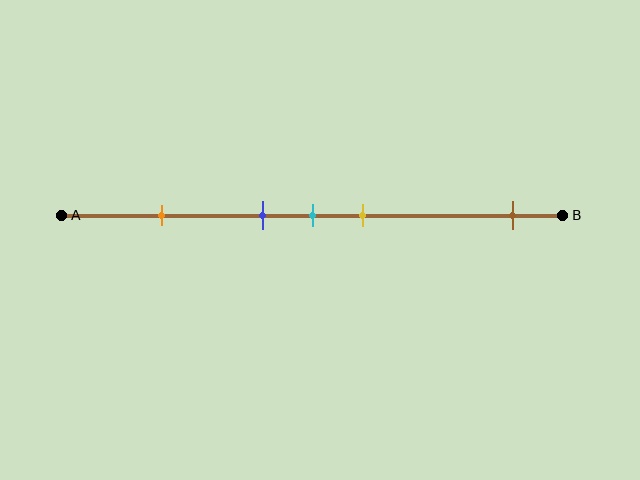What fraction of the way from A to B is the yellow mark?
The yellow mark is approximately 60% (0.6) of the way from A to B.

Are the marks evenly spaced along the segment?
No, the marks are not evenly spaced.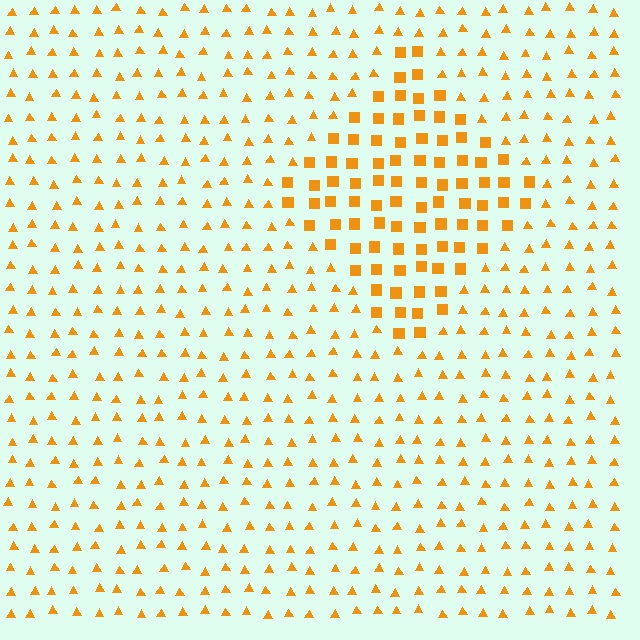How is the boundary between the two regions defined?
The boundary is defined by a change in element shape: squares inside vs. triangles outside. All elements share the same color and spacing.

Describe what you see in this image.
The image is filled with small orange elements arranged in a uniform grid. A diamond-shaped region contains squares, while the surrounding area contains triangles. The boundary is defined purely by the change in element shape.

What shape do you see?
I see a diamond.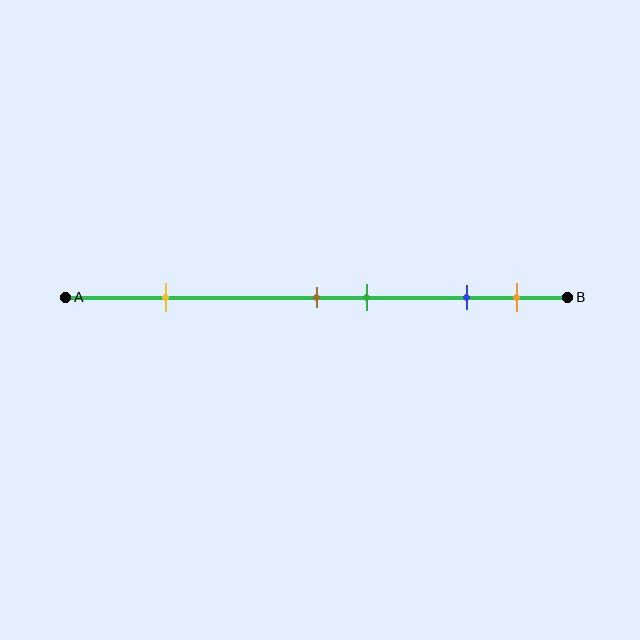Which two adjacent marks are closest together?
The brown and green marks are the closest adjacent pair.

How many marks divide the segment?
There are 5 marks dividing the segment.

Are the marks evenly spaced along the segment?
No, the marks are not evenly spaced.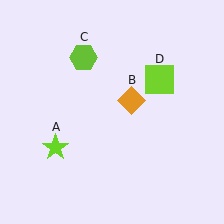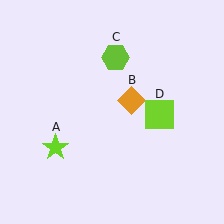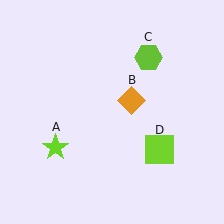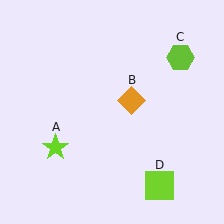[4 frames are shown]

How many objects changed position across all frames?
2 objects changed position: lime hexagon (object C), lime square (object D).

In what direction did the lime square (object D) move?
The lime square (object D) moved down.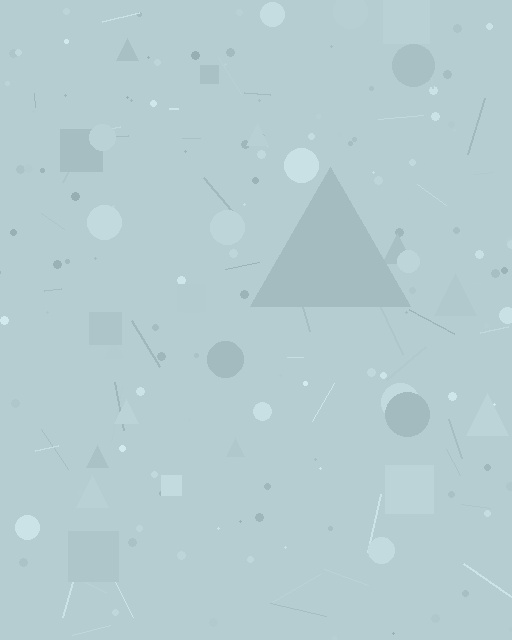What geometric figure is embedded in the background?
A triangle is embedded in the background.